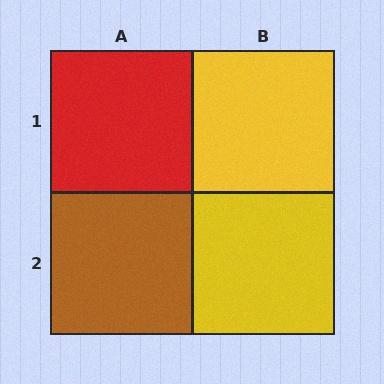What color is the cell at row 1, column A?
Red.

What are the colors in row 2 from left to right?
Brown, yellow.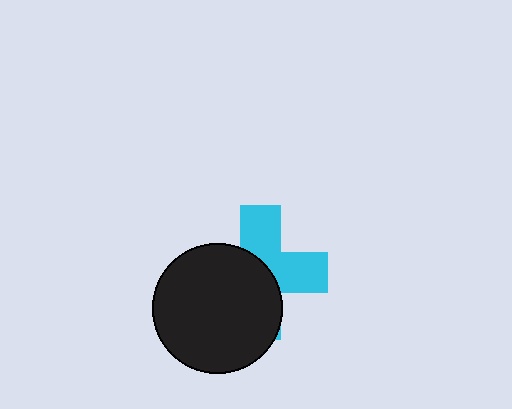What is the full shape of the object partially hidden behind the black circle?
The partially hidden object is a cyan cross.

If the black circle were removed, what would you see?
You would see the complete cyan cross.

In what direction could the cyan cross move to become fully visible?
The cyan cross could move toward the upper-right. That would shift it out from behind the black circle entirely.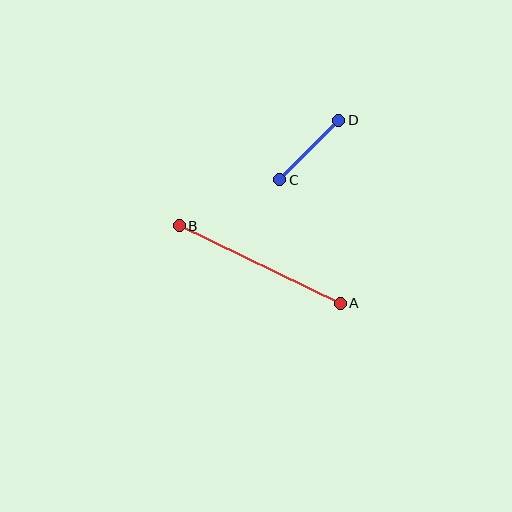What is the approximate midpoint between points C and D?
The midpoint is at approximately (309, 150) pixels.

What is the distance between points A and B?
The distance is approximately 179 pixels.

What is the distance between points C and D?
The distance is approximately 84 pixels.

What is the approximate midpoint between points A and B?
The midpoint is at approximately (260, 265) pixels.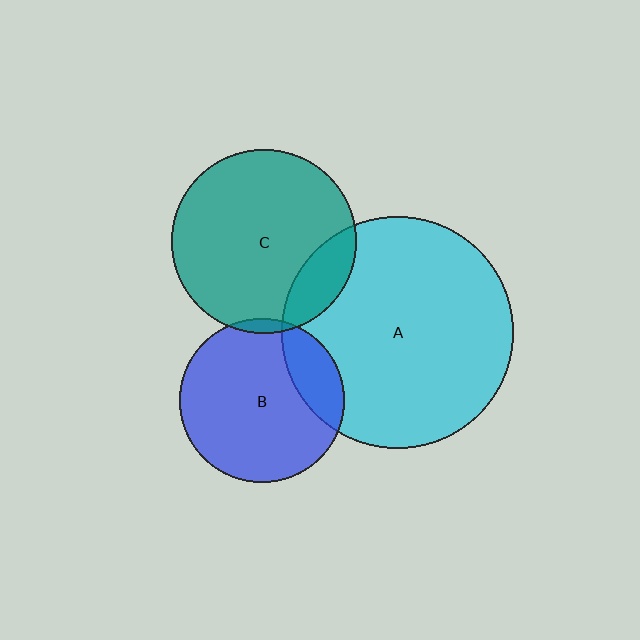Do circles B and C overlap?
Yes.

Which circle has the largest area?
Circle A (cyan).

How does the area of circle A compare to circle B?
Approximately 2.0 times.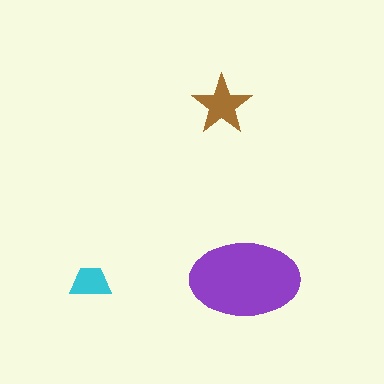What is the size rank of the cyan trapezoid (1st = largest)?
3rd.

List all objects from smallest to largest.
The cyan trapezoid, the brown star, the purple ellipse.